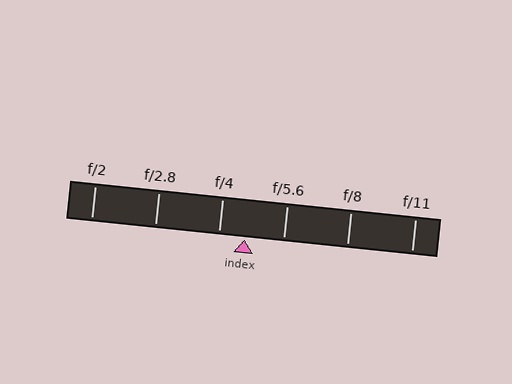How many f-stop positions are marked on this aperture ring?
There are 6 f-stop positions marked.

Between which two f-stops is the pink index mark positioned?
The index mark is between f/4 and f/5.6.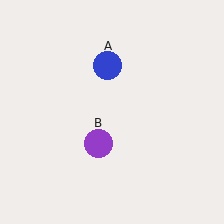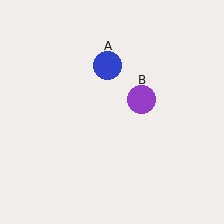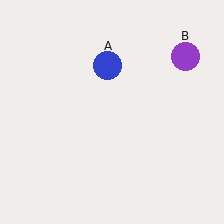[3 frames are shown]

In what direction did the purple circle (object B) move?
The purple circle (object B) moved up and to the right.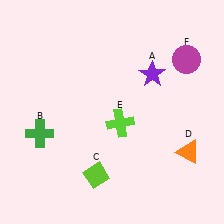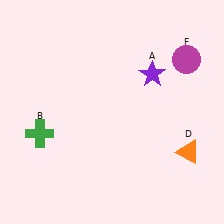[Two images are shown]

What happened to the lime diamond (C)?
The lime diamond (C) was removed in Image 2. It was in the bottom-left area of Image 1.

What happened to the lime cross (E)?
The lime cross (E) was removed in Image 2. It was in the bottom-right area of Image 1.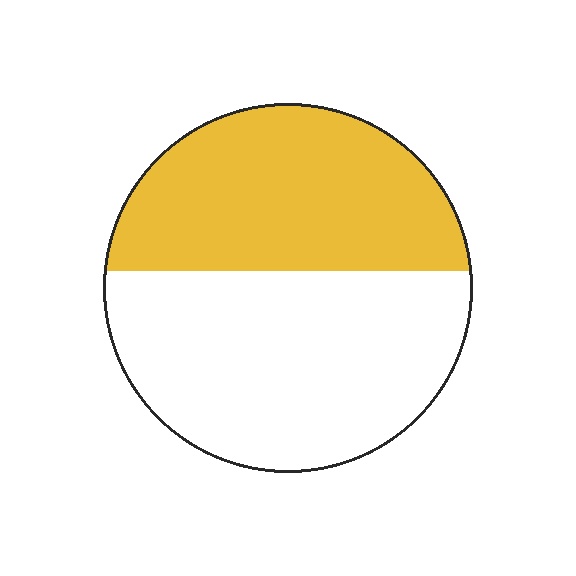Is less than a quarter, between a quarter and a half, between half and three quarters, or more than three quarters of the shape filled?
Between a quarter and a half.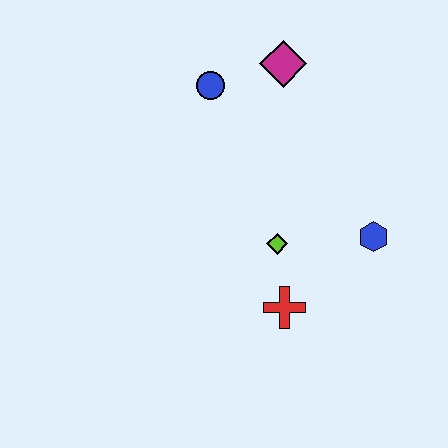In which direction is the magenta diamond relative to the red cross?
The magenta diamond is above the red cross.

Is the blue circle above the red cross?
Yes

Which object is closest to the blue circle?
The magenta diamond is closest to the blue circle.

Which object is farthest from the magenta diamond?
The red cross is farthest from the magenta diamond.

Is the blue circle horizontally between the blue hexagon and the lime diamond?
No